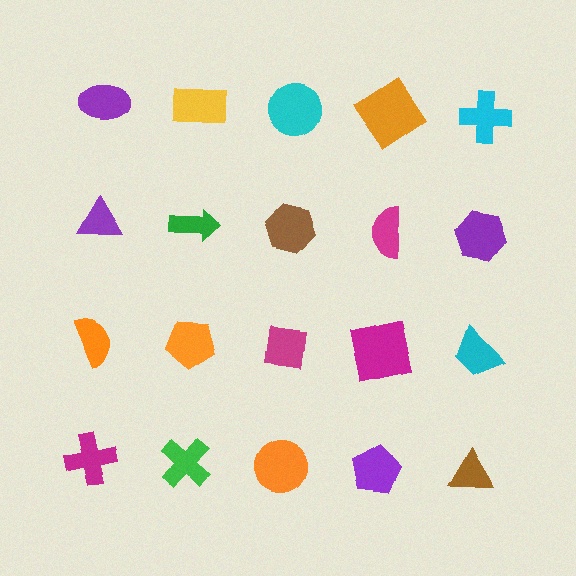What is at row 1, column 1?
A purple ellipse.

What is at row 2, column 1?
A purple triangle.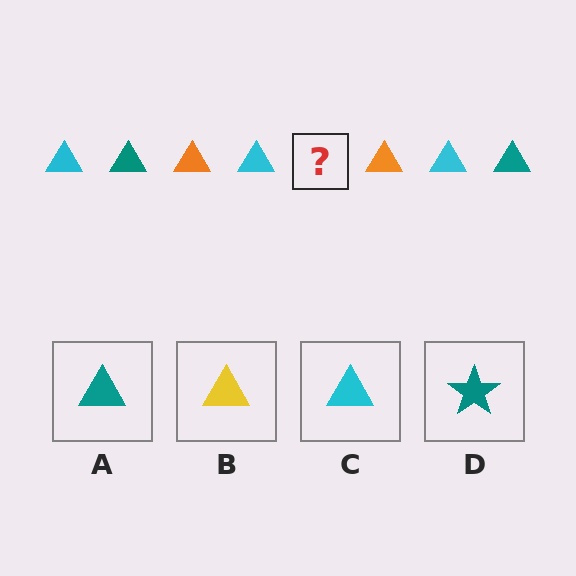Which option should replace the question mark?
Option A.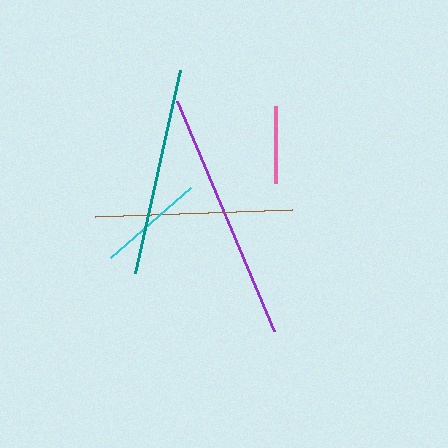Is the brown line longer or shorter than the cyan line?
The brown line is longer than the cyan line.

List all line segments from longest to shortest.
From longest to shortest: purple, teal, brown, cyan, pink.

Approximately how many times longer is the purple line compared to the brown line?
The purple line is approximately 1.3 times the length of the brown line.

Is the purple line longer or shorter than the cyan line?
The purple line is longer than the cyan line.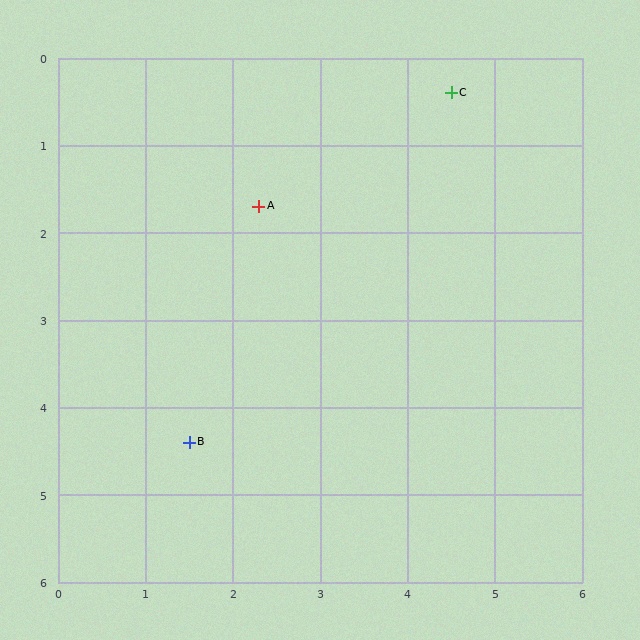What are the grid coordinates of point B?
Point B is at approximately (1.5, 4.4).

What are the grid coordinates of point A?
Point A is at approximately (2.3, 1.7).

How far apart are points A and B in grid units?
Points A and B are about 2.8 grid units apart.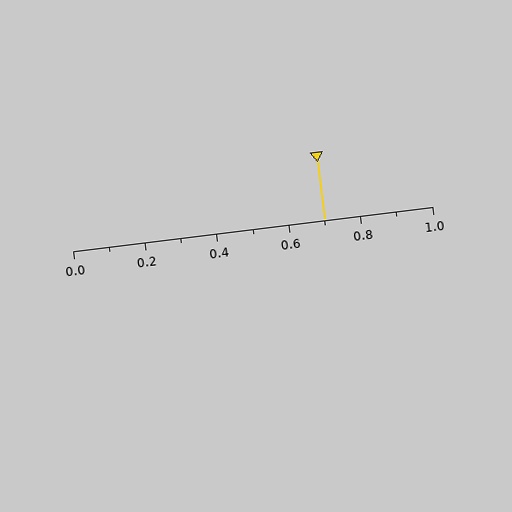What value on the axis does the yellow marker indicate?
The marker indicates approximately 0.7.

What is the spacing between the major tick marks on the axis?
The major ticks are spaced 0.2 apart.